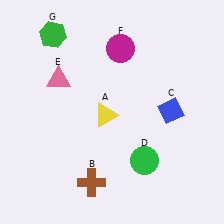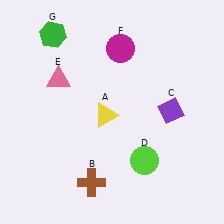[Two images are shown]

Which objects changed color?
C changed from blue to purple. D changed from green to lime.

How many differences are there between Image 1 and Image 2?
There are 2 differences between the two images.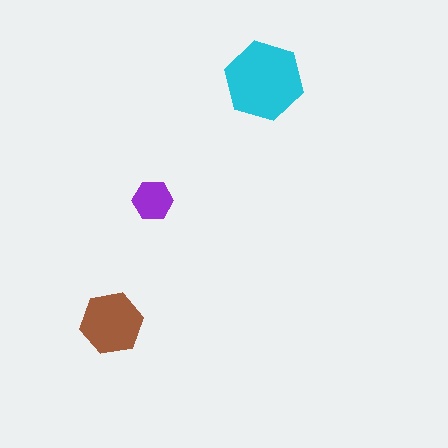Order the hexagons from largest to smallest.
the cyan one, the brown one, the purple one.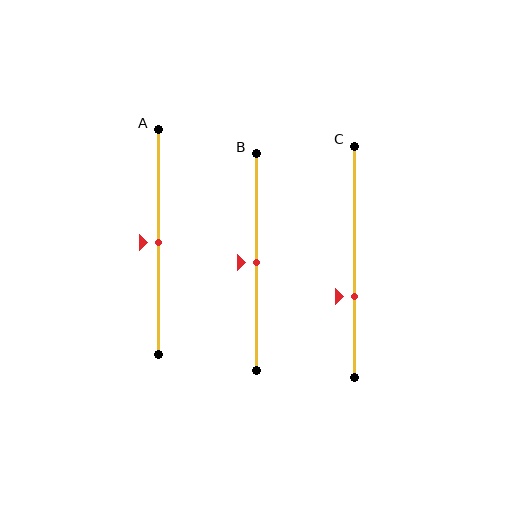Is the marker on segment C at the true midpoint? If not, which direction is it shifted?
No, the marker on segment C is shifted downward by about 15% of the segment length.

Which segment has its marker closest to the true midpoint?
Segment A has its marker closest to the true midpoint.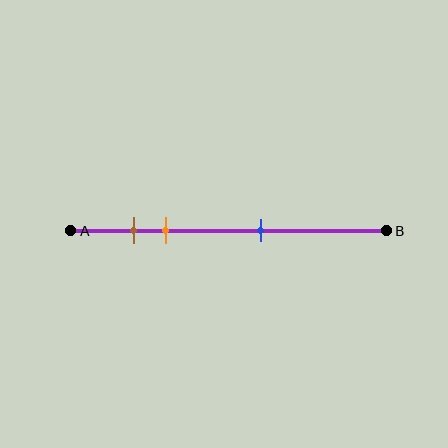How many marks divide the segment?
There are 3 marks dividing the segment.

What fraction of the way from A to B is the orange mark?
The orange mark is approximately 30% (0.3) of the way from A to B.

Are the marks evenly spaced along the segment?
No, the marks are not evenly spaced.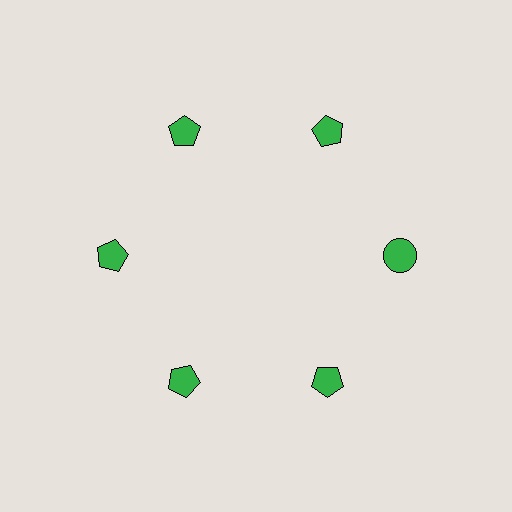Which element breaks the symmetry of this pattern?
The green circle at roughly the 3 o'clock position breaks the symmetry. All other shapes are green pentagons.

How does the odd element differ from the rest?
It has a different shape: circle instead of pentagon.